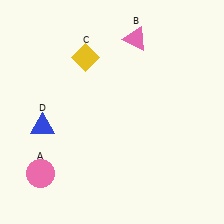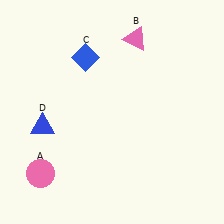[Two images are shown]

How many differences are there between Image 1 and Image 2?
There is 1 difference between the two images.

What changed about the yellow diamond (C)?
In Image 1, C is yellow. In Image 2, it changed to blue.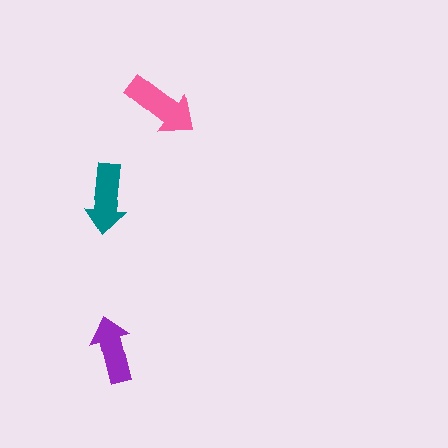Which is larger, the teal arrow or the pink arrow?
The pink one.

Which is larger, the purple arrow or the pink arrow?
The pink one.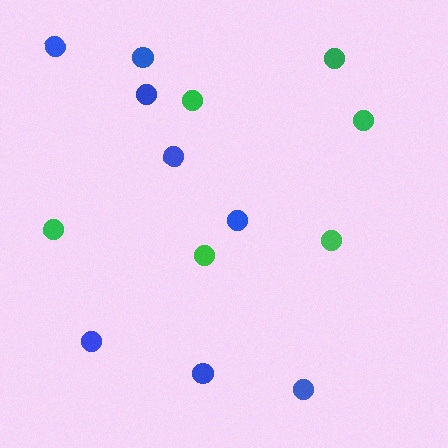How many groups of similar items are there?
There are 2 groups: one group of blue circles (8) and one group of green circles (6).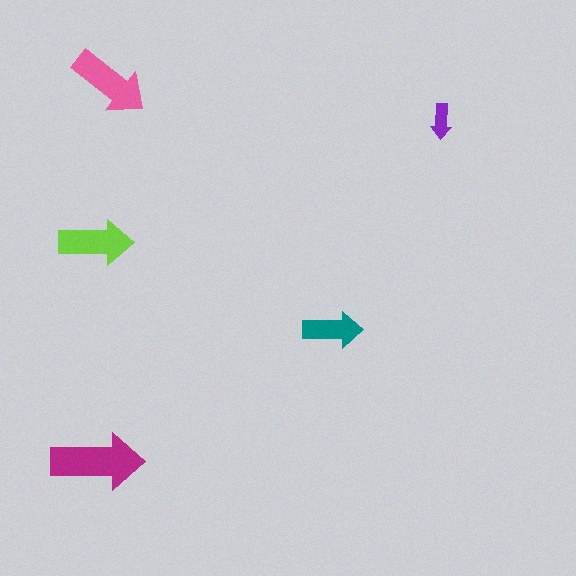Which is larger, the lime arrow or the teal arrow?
The lime one.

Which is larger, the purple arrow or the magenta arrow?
The magenta one.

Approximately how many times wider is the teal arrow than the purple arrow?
About 1.5 times wider.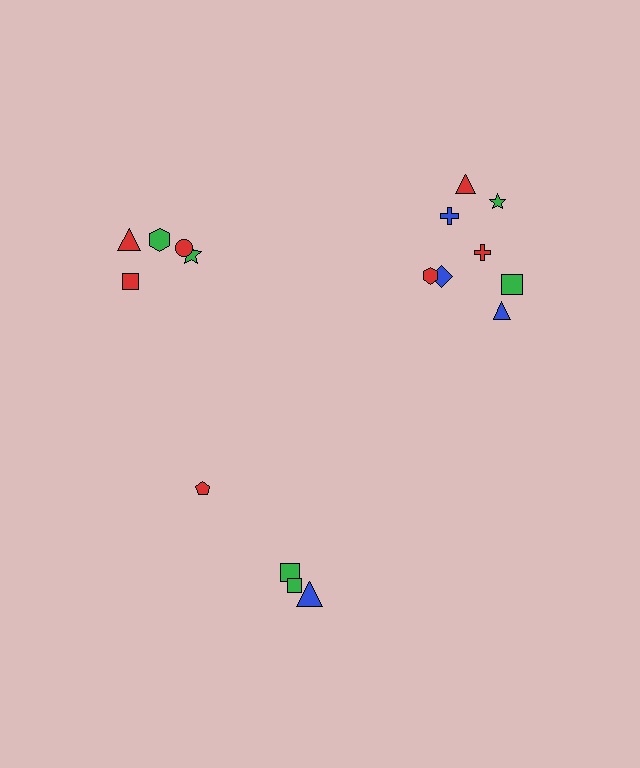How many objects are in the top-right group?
There are 8 objects.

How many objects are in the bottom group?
There are 4 objects.